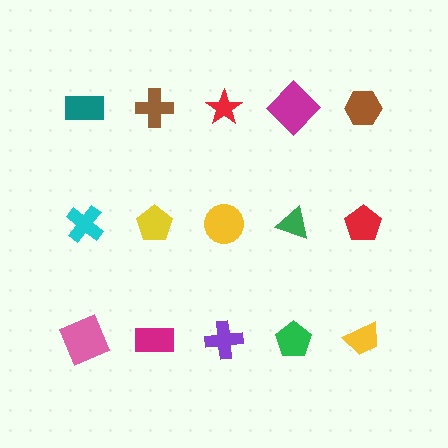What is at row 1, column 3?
A red star.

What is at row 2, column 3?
A yellow circle.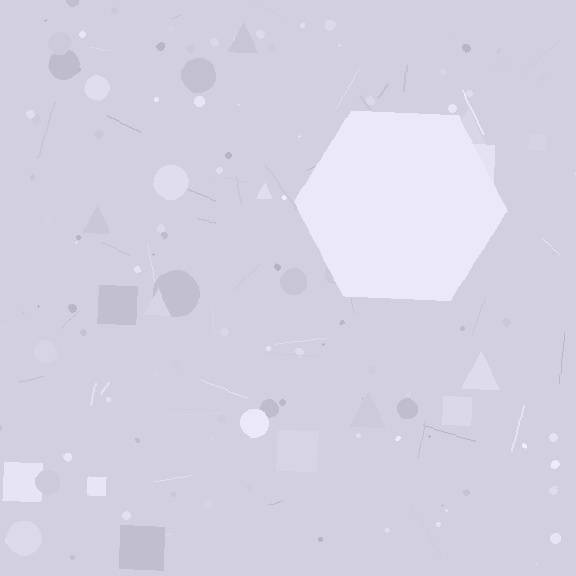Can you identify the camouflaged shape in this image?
The camouflaged shape is a hexagon.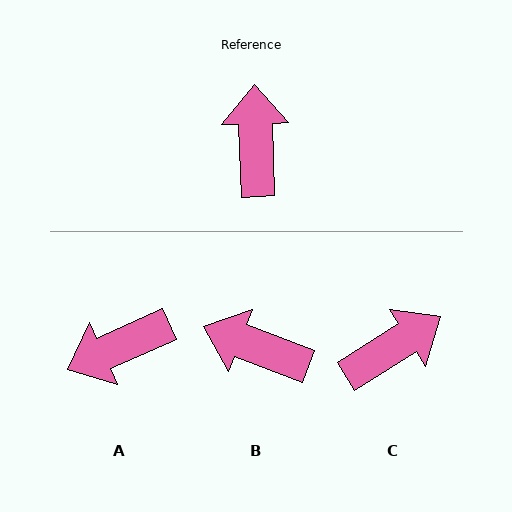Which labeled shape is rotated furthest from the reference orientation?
A, about 112 degrees away.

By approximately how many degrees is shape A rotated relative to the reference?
Approximately 112 degrees counter-clockwise.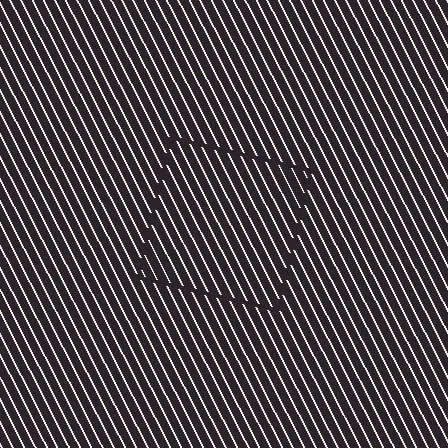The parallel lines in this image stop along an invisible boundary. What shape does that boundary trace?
An illusory square. The interior of the shape contains the same grating, shifted by half a period — the contour is defined by the phase discontinuity where line-ends from the inner and outer gratings abut.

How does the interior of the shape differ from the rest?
The interior of the shape contains the same grating, shifted by half a period — the contour is defined by the phase discontinuity where line-ends from the inner and outer gratings abut.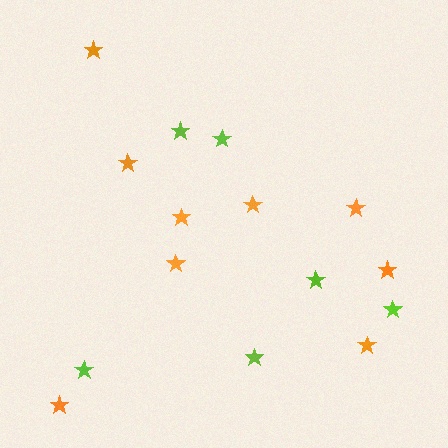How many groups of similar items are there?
There are 2 groups: one group of lime stars (6) and one group of orange stars (9).